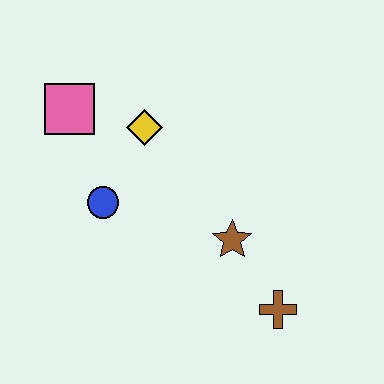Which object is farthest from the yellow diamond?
The brown cross is farthest from the yellow diamond.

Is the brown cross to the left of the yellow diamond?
No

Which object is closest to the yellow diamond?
The pink square is closest to the yellow diamond.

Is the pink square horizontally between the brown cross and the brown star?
No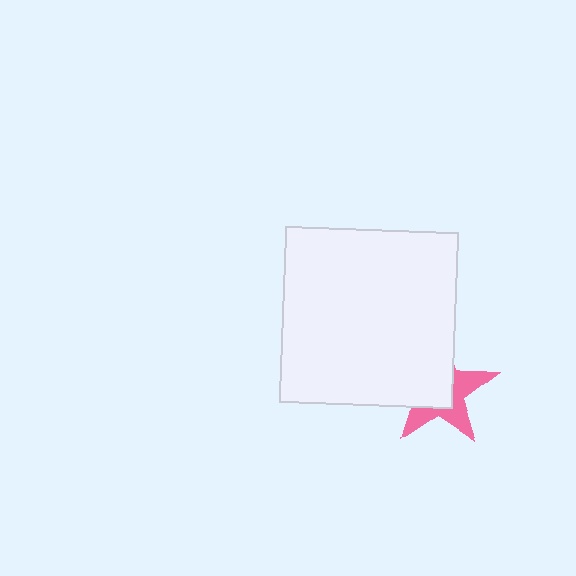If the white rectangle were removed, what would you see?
You would see the complete pink star.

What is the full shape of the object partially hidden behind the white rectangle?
The partially hidden object is a pink star.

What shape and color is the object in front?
The object in front is a white rectangle.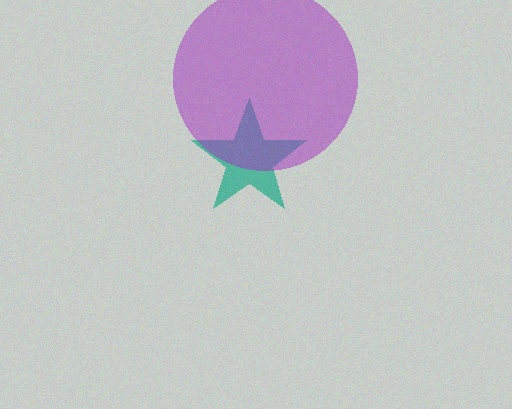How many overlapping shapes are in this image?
There are 2 overlapping shapes in the image.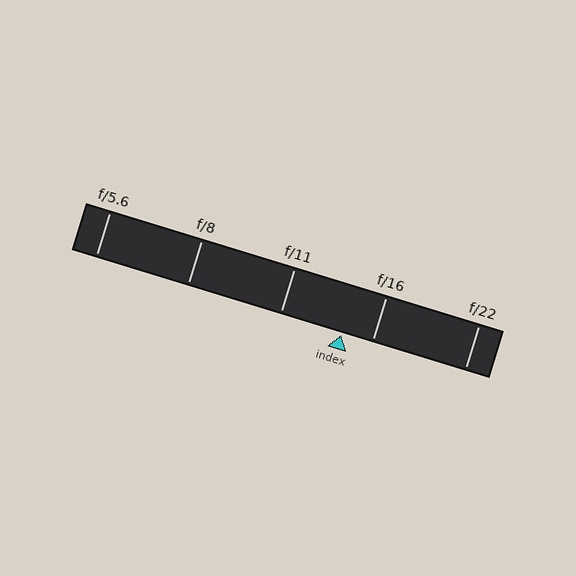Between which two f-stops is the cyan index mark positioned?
The index mark is between f/11 and f/16.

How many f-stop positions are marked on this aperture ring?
There are 5 f-stop positions marked.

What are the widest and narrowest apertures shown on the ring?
The widest aperture shown is f/5.6 and the narrowest is f/22.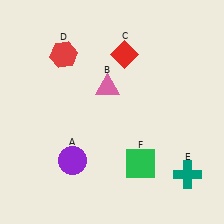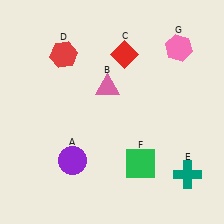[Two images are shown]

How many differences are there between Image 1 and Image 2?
There is 1 difference between the two images.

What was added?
A pink hexagon (G) was added in Image 2.